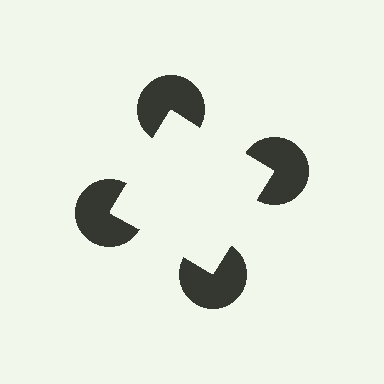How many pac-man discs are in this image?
There are 4 — one at each vertex of the illusory square.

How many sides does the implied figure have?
4 sides.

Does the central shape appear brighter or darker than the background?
It typically appears slightly brighter than the background, even though no actual brightness change is drawn.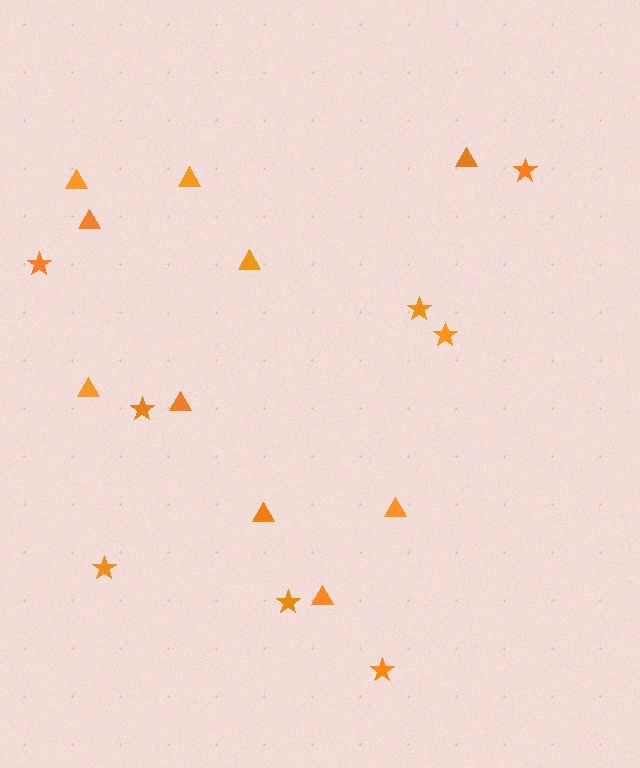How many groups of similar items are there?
There are 2 groups: one group of stars (8) and one group of triangles (10).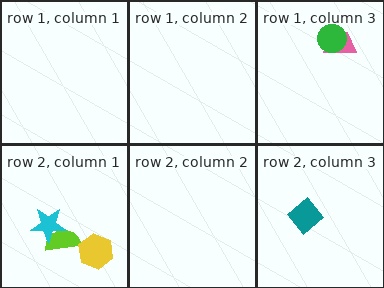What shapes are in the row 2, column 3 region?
The teal diamond.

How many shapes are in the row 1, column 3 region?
2.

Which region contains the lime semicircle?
The row 2, column 1 region.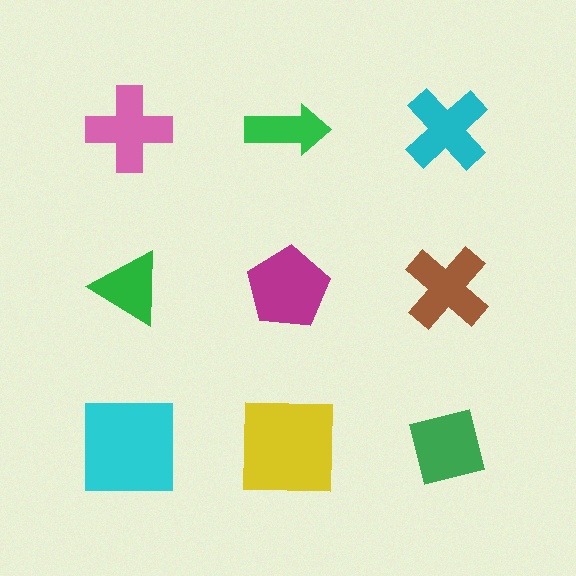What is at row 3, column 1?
A cyan square.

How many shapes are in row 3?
3 shapes.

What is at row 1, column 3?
A cyan cross.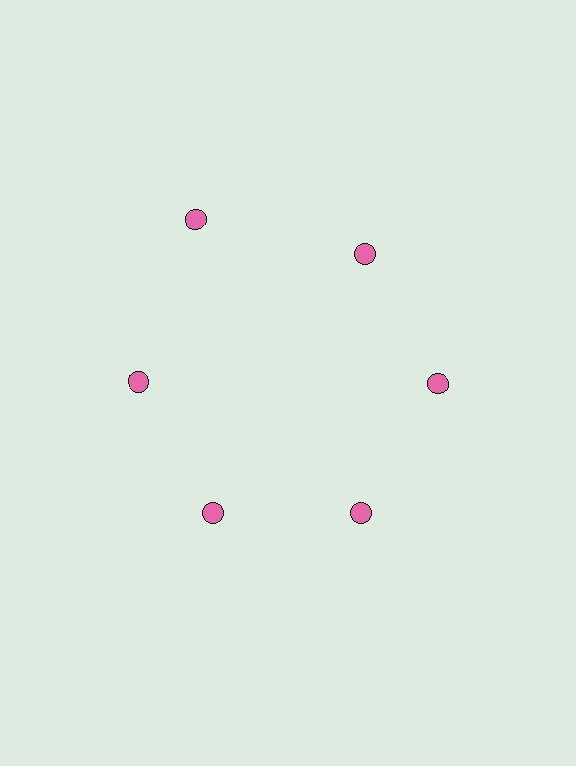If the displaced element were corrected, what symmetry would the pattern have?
It would have 6-fold rotational symmetry — the pattern would map onto itself every 60 degrees.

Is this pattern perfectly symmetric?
No. The 6 pink circles are arranged in a ring, but one element near the 11 o'clock position is pushed outward from the center, breaking the 6-fold rotational symmetry.